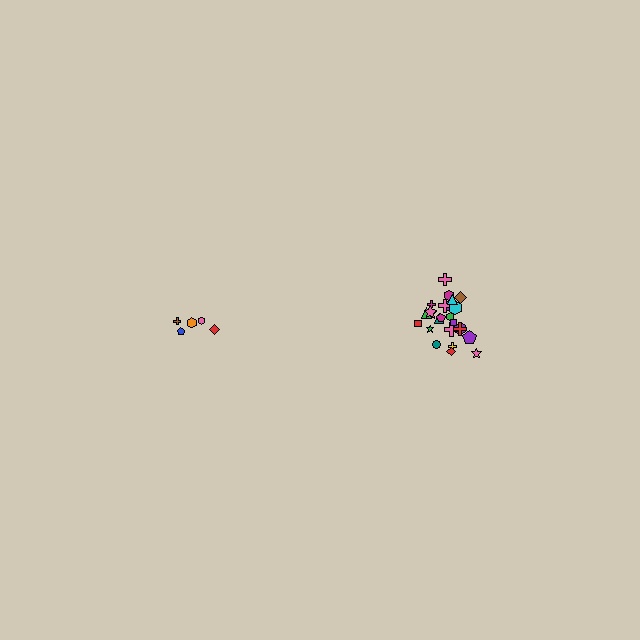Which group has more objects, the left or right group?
The right group.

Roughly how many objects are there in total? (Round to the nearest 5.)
Roughly 30 objects in total.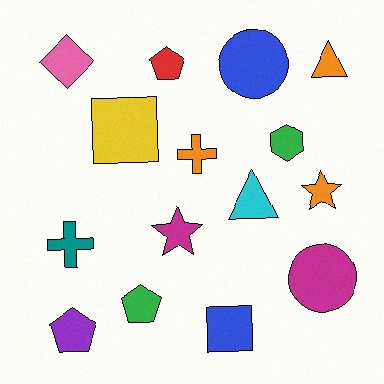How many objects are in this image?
There are 15 objects.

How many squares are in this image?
There are 2 squares.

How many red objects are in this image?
There is 1 red object.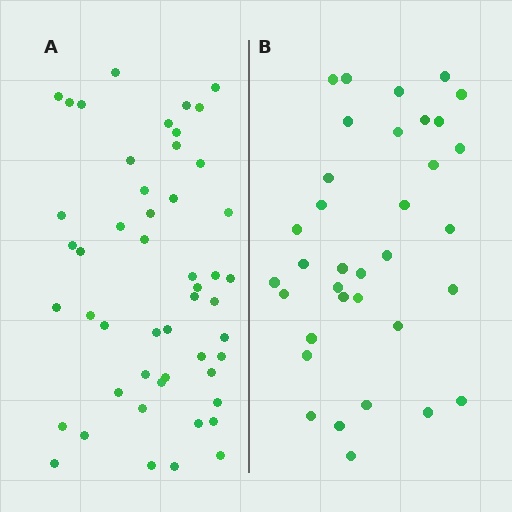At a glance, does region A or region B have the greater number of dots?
Region A (the left region) has more dots.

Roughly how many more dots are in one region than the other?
Region A has approximately 15 more dots than region B.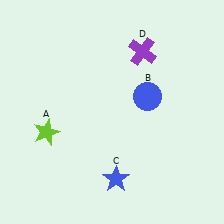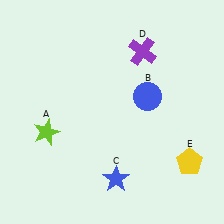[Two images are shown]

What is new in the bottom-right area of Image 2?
A yellow pentagon (E) was added in the bottom-right area of Image 2.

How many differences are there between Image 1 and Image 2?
There is 1 difference between the two images.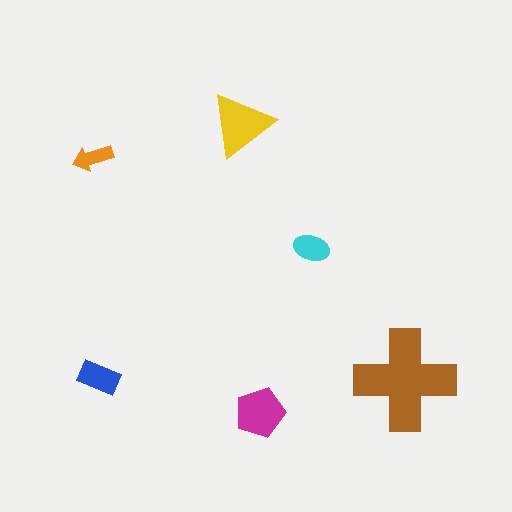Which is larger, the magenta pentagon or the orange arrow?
The magenta pentagon.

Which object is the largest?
The brown cross.